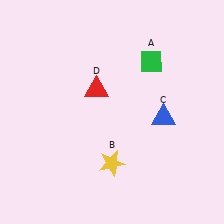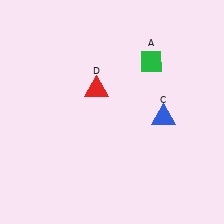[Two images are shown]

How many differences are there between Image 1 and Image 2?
There is 1 difference between the two images.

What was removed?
The yellow star (B) was removed in Image 2.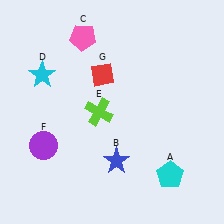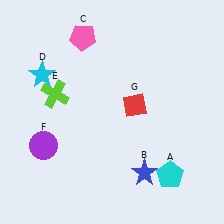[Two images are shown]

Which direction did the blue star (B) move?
The blue star (B) moved right.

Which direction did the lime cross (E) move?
The lime cross (E) moved left.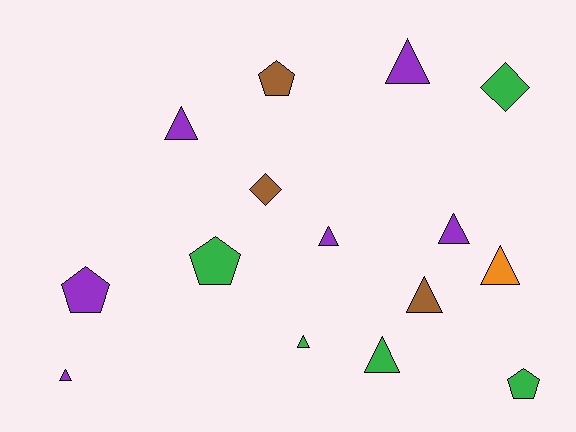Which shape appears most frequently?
Triangle, with 9 objects.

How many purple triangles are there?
There are 5 purple triangles.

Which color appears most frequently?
Purple, with 6 objects.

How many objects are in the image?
There are 15 objects.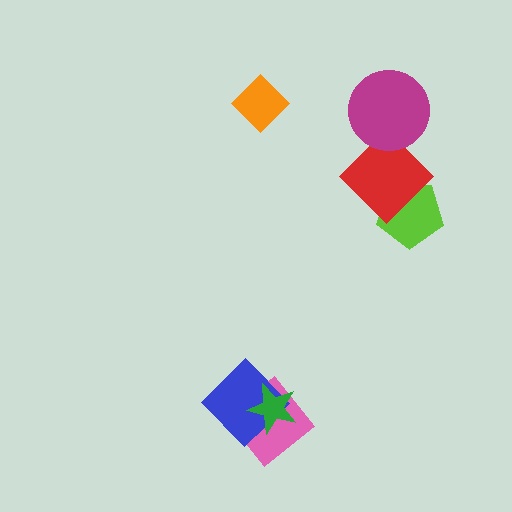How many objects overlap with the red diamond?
2 objects overlap with the red diamond.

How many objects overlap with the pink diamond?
2 objects overlap with the pink diamond.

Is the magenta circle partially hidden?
No, no other shape covers it.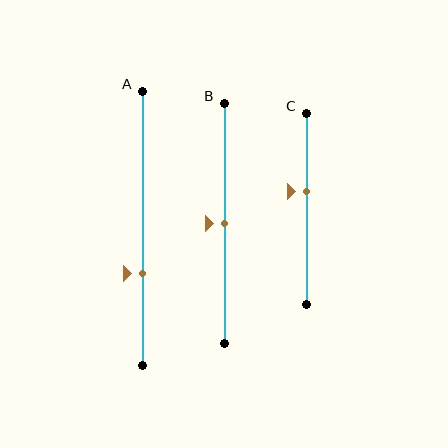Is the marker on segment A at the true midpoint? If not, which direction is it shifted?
No, the marker on segment A is shifted downward by about 16% of the segment length.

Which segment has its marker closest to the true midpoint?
Segment B has its marker closest to the true midpoint.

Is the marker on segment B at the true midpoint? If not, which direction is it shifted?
Yes, the marker on segment B is at the true midpoint.